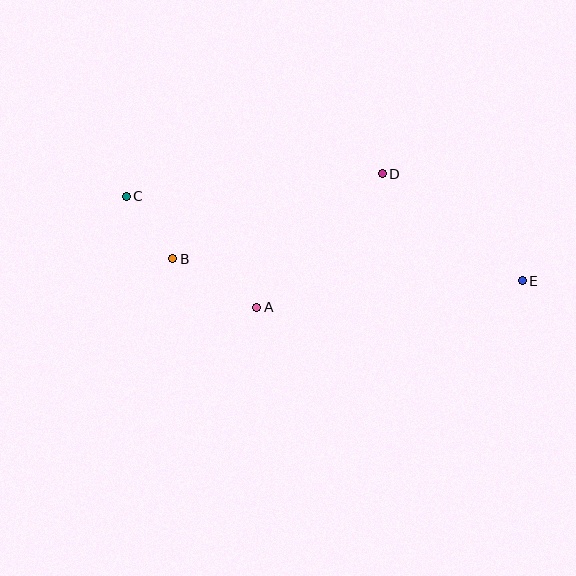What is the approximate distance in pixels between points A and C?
The distance between A and C is approximately 171 pixels.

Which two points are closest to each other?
Points B and C are closest to each other.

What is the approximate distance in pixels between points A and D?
The distance between A and D is approximately 183 pixels.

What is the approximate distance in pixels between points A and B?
The distance between A and B is approximately 97 pixels.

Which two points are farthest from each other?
Points C and E are farthest from each other.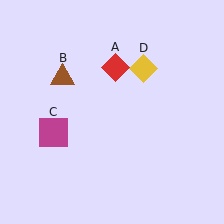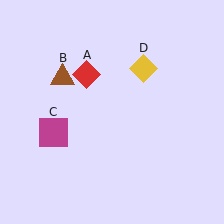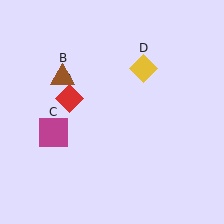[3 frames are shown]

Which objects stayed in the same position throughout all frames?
Brown triangle (object B) and magenta square (object C) and yellow diamond (object D) remained stationary.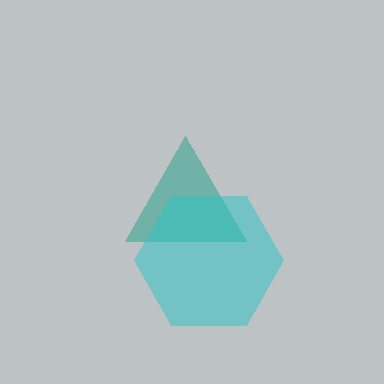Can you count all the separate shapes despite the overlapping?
Yes, there are 2 separate shapes.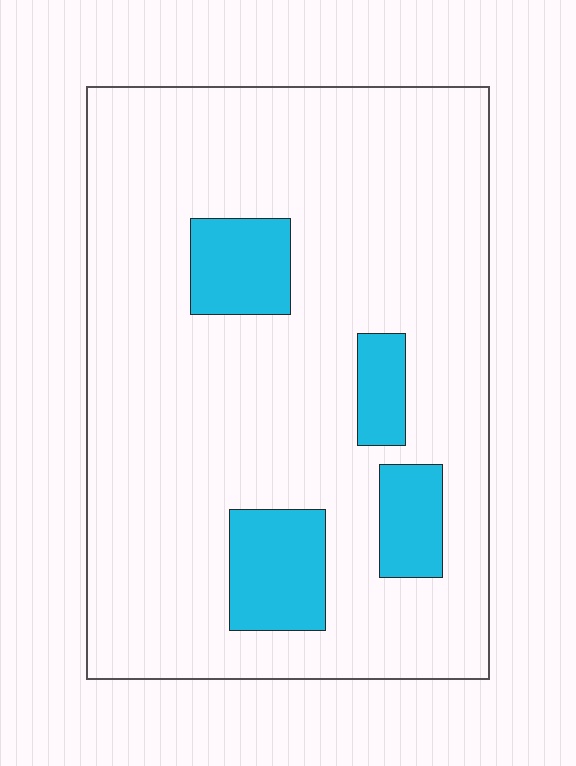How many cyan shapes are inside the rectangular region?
4.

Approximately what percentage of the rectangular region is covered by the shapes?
Approximately 15%.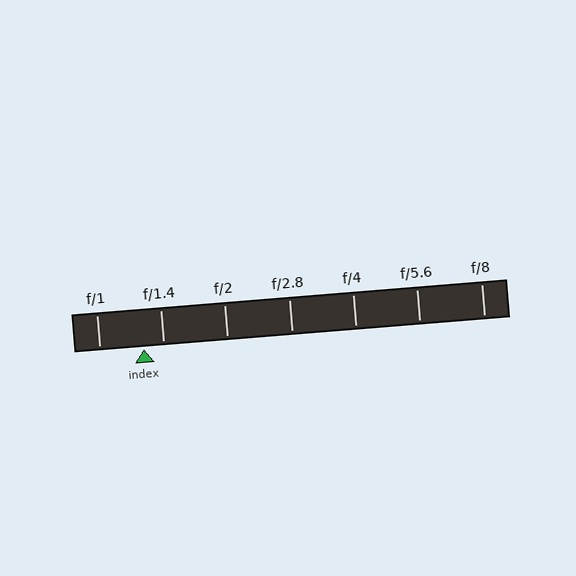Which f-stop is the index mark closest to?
The index mark is closest to f/1.4.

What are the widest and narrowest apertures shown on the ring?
The widest aperture shown is f/1 and the narrowest is f/8.